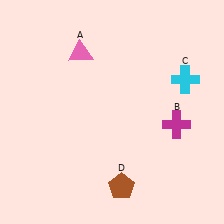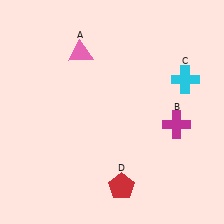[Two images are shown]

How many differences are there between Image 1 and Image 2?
There is 1 difference between the two images.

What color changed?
The pentagon (D) changed from brown in Image 1 to red in Image 2.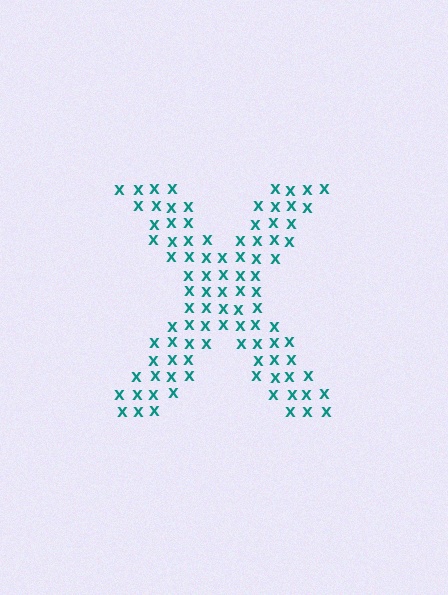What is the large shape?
The large shape is the letter X.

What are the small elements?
The small elements are letter X's.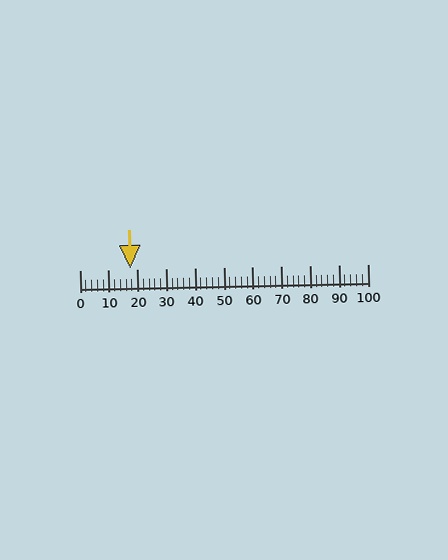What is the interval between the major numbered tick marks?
The major tick marks are spaced 10 units apart.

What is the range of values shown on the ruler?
The ruler shows values from 0 to 100.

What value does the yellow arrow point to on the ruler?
The yellow arrow points to approximately 18.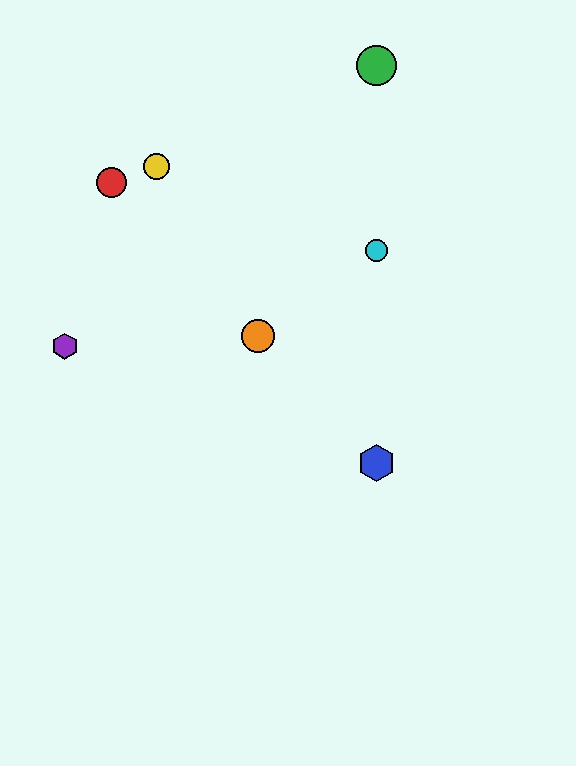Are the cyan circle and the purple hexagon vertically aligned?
No, the cyan circle is at x≈377 and the purple hexagon is at x≈65.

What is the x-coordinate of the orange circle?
The orange circle is at x≈258.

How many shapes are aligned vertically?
3 shapes (the blue hexagon, the green circle, the cyan circle) are aligned vertically.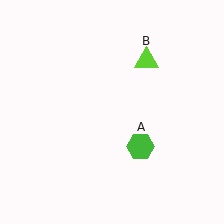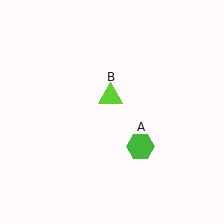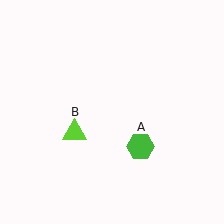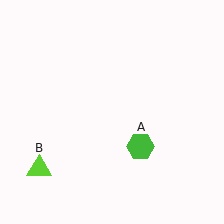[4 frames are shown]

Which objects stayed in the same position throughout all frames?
Green hexagon (object A) remained stationary.